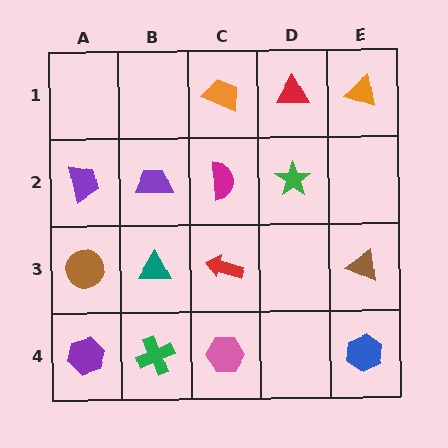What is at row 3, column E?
A brown triangle.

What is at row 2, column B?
A purple trapezoid.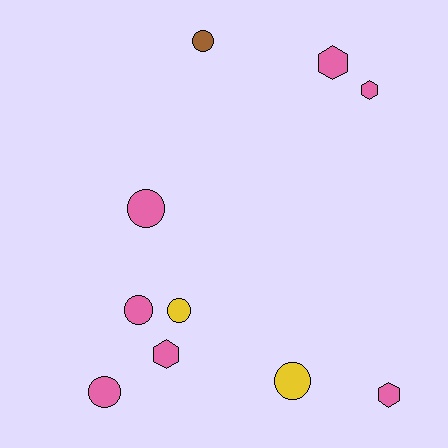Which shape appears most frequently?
Circle, with 6 objects.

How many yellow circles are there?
There are 2 yellow circles.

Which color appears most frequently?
Pink, with 7 objects.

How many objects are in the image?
There are 10 objects.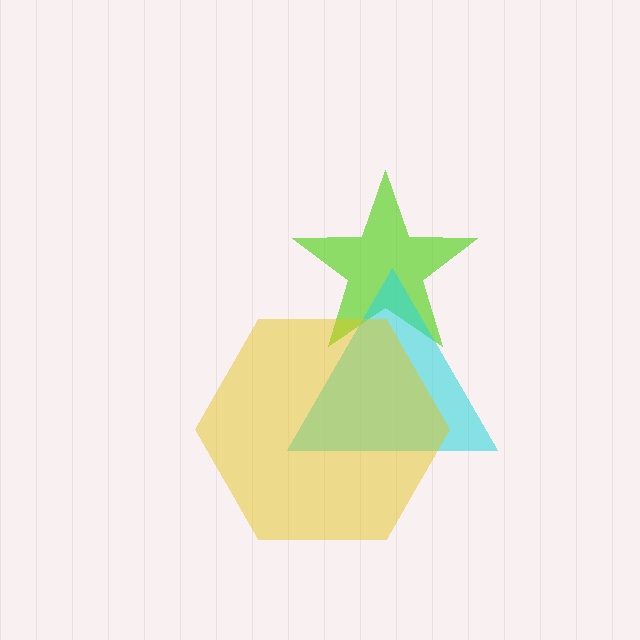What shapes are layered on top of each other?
The layered shapes are: a lime star, a cyan triangle, a yellow hexagon.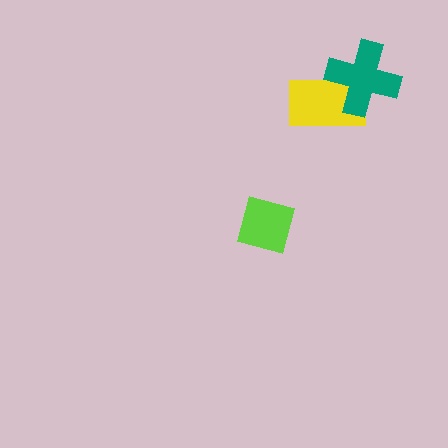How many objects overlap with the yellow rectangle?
1 object overlaps with the yellow rectangle.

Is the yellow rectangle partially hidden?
Yes, it is partially covered by another shape.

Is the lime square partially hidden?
No, no other shape covers it.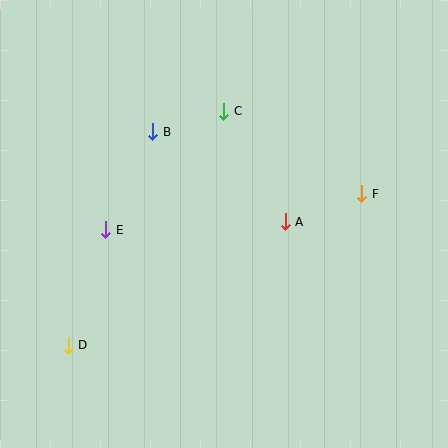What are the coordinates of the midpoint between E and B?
The midpoint between E and B is at (129, 181).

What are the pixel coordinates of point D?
Point D is at (68, 345).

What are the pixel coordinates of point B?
Point B is at (153, 132).